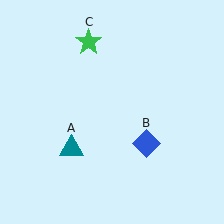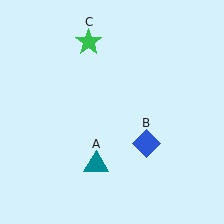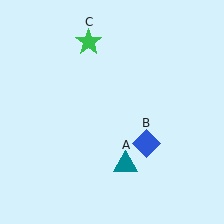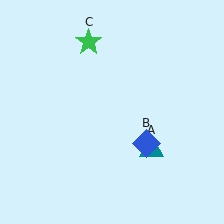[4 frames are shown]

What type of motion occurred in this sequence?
The teal triangle (object A) rotated counterclockwise around the center of the scene.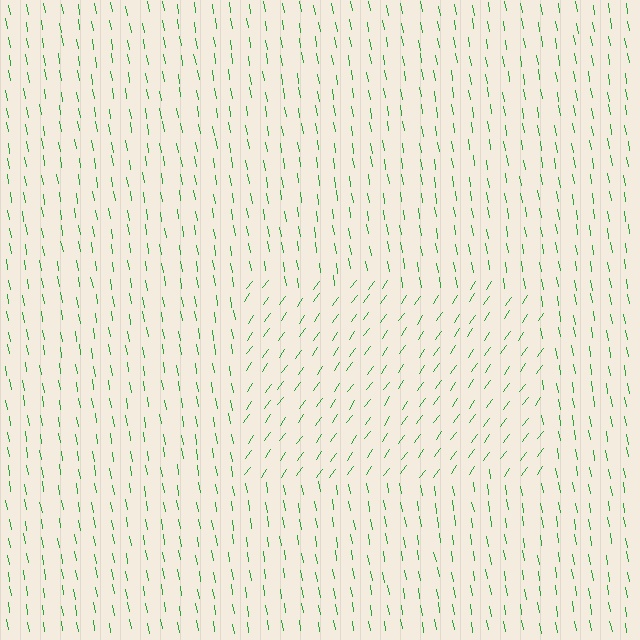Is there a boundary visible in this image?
Yes, there is a texture boundary formed by a change in line orientation.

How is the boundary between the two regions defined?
The boundary is defined purely by a change in line orientation (approximately 45 degrees difference). All lines are the same color and thickness.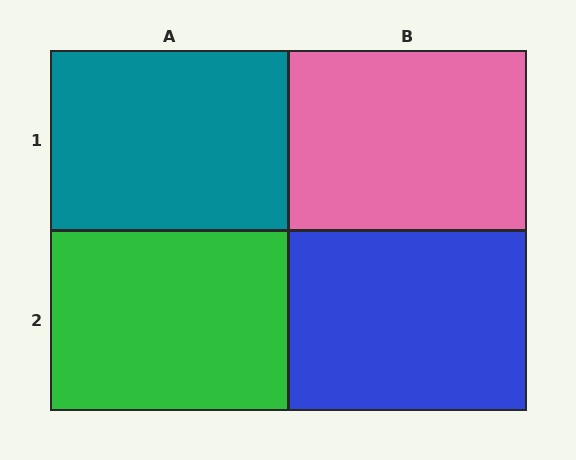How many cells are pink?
1 cell is pink.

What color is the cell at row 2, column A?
Green.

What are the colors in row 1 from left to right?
Teal, pink.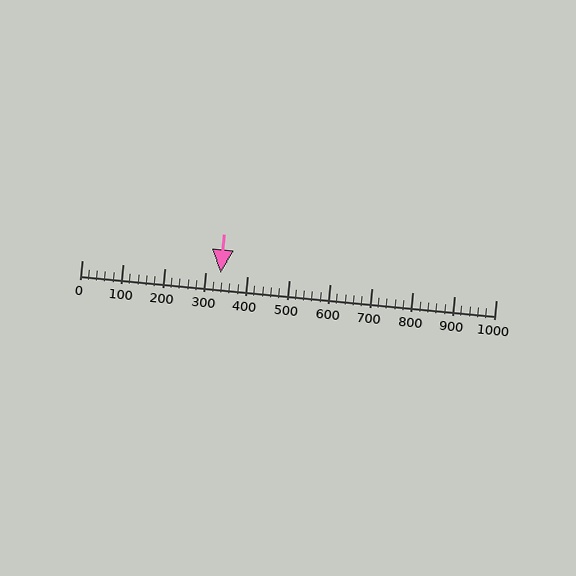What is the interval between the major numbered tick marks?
The major tick marks are spaced 100 units apart.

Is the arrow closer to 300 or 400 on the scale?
The arrow is closer to 300.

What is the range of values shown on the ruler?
The ruler shows values from 0 to 1000.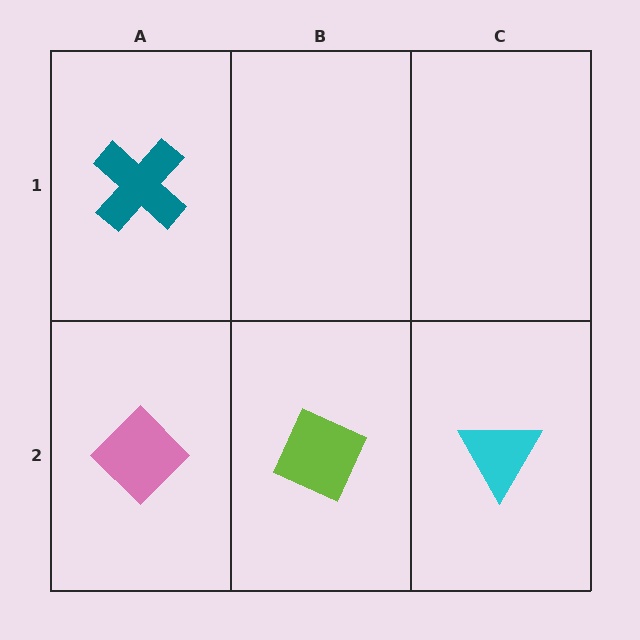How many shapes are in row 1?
1 shape.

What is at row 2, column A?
A pink diamond.